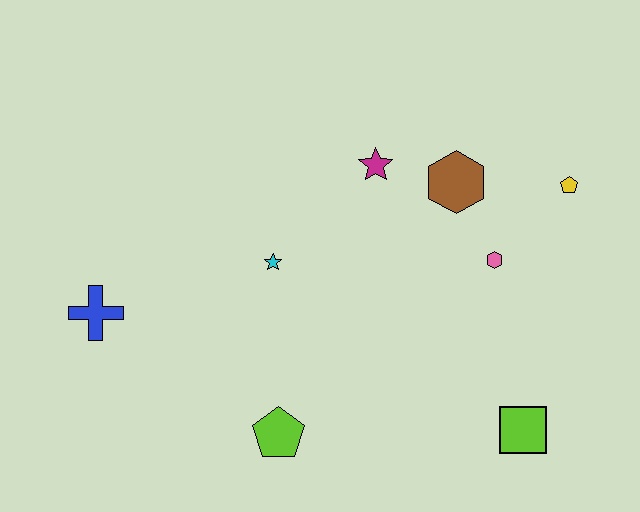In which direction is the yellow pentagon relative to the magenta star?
The yellow pentagon is to the right of the magenta star.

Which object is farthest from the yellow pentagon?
The blue cross is farthest from the yellow pentagon.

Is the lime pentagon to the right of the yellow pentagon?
No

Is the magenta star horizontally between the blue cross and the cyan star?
No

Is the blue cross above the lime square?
Yes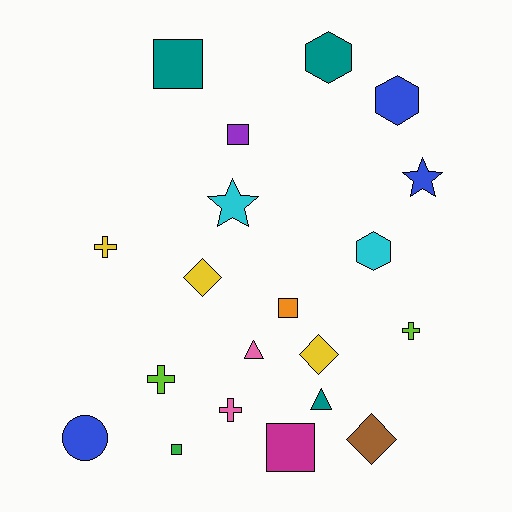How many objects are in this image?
There are 20 objects.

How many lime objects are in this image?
There are 2 lime objects.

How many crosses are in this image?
There are 4 crosses.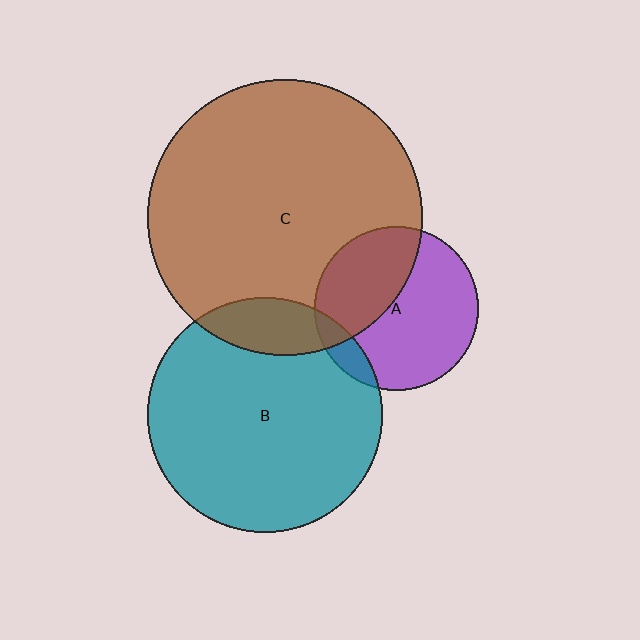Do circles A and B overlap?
Yes.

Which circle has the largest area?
Circle C (brown).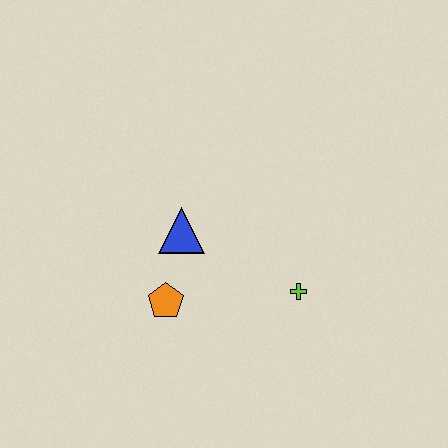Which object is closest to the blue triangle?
The orange pentagon is closest to the blue triangle.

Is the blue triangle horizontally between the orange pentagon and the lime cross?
Yes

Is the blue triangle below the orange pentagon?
No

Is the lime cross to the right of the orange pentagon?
Yes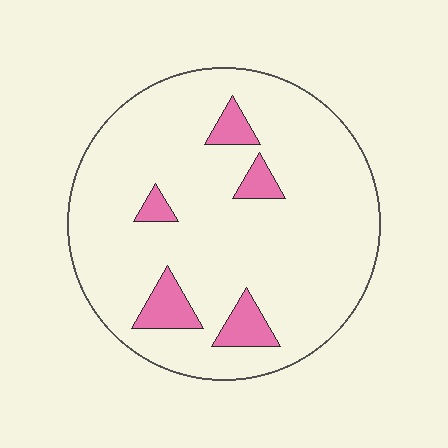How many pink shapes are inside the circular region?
5.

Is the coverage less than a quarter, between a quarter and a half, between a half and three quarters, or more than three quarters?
Less than a quarter.